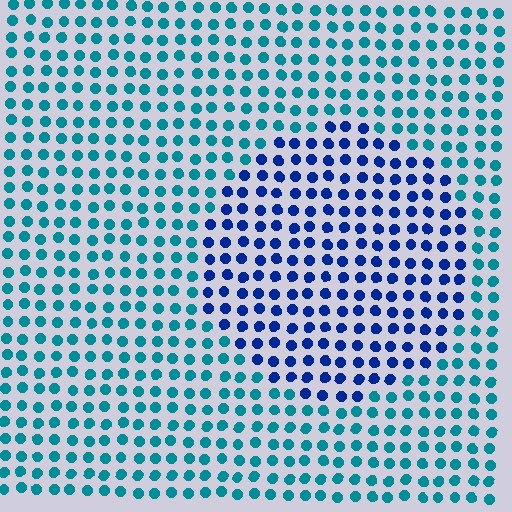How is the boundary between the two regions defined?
The boundary is defined purely by a slight shift in hue (about 41 degrees). Spacing, size, and orientation are identical on both sides.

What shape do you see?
I see a circle.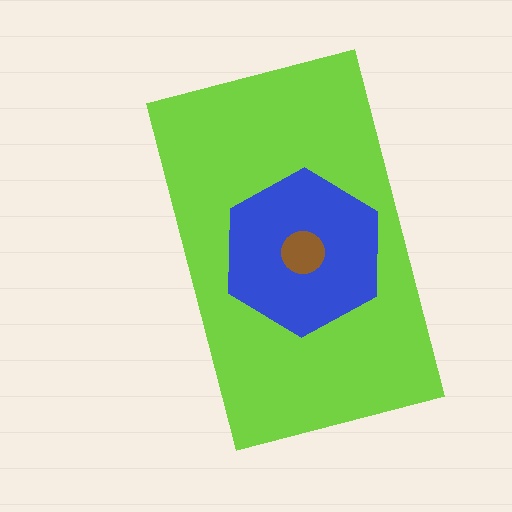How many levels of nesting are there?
3.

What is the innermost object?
The brown circle.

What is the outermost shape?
The lime rectangle.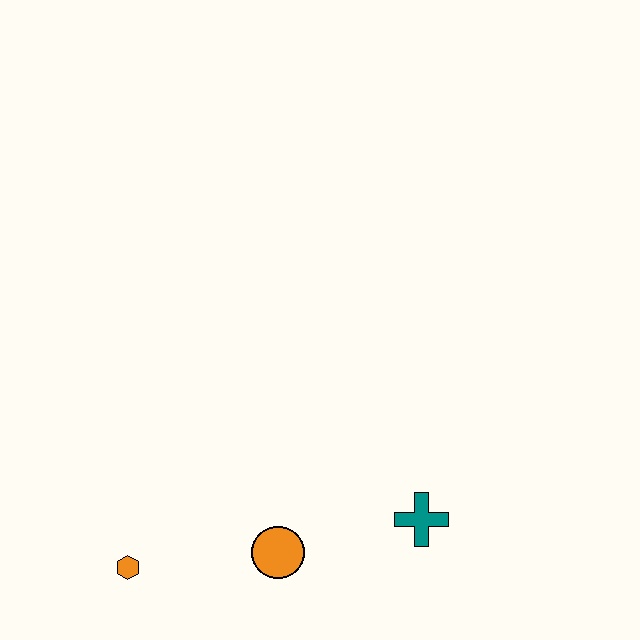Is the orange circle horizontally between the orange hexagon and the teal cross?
Yes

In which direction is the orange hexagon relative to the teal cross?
The orange hexagon is to the left of the teal cross.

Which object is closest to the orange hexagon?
The orange circle is closest to the orange hexagon.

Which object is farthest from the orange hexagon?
The teal cross is farthest from the orange hexagon.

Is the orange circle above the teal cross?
No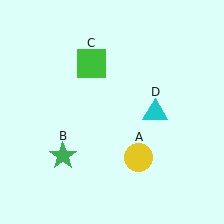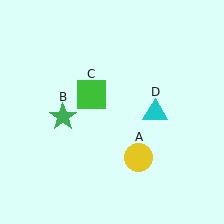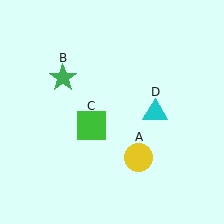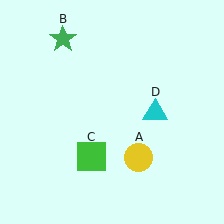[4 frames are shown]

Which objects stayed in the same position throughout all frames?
Yellow circle (object A) and cyan triangle (object D) remained stationary.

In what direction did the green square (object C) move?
The green square (object C) moved down.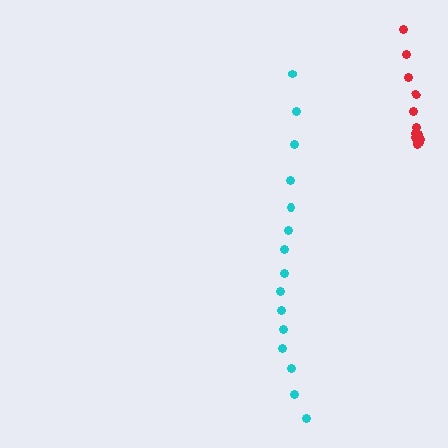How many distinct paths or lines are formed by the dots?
There are 2 distinct paths.